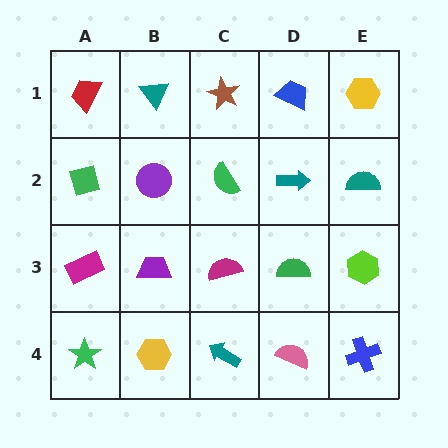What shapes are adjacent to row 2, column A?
A red trapezoid (row 1, column A), a magenta rectangle (row 3, column A), a purple circle (row 2, column B).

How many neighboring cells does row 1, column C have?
3.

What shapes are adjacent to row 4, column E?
A lime hexagon (row 3, column E), a pink semicircle (row 4, column D).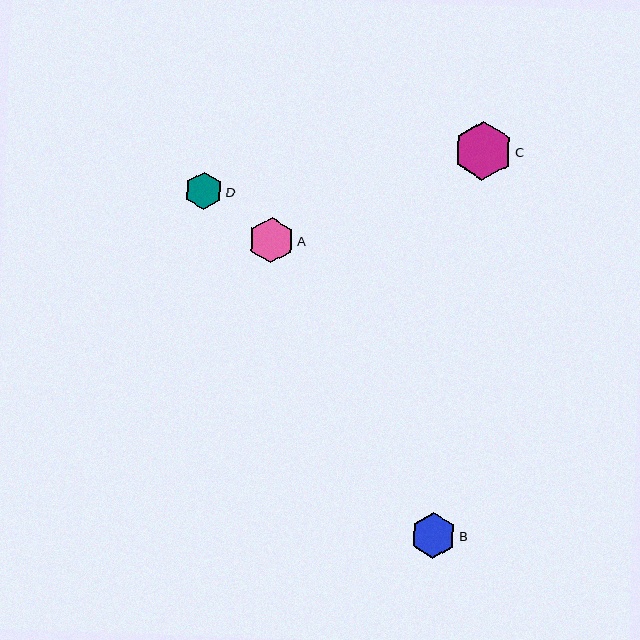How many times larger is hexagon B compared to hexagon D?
Hexagon B is approximately 1.2 times the size of hexagon D.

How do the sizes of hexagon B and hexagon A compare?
Hexagon B and hexagon A are approximately the same size.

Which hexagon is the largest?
Hexagon C is the largest with a size of approximately 59 pixels.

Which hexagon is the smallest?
Hexagon D is the smallest with a size of approximately 37 pixels.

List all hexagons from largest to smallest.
From largest to smallest: C, B, A, D.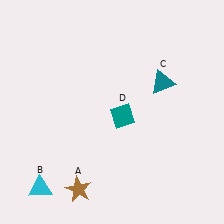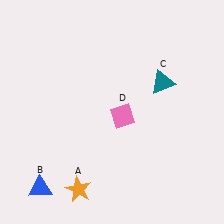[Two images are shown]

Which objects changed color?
A changed from brown to orange. B changed from cyan to blue. D changed from teal to pink.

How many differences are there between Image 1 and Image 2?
There are 3 differences between the two images.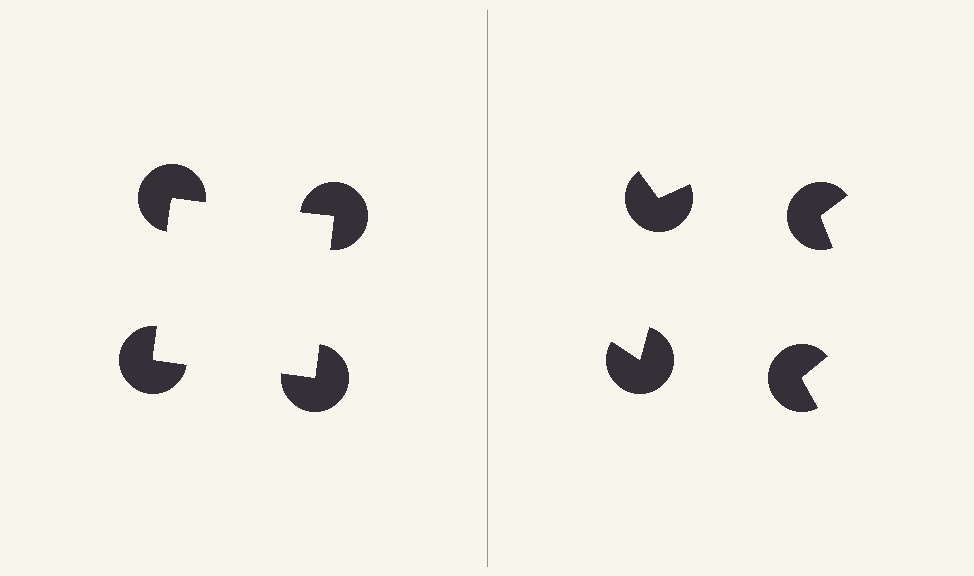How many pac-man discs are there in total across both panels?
8 — 4 on each side.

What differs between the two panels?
The pac-man discs are positioned identically on both sides; only the wedge orientations differ. On the left they align to a square; on the right they are misaligned.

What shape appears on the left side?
An illusory square.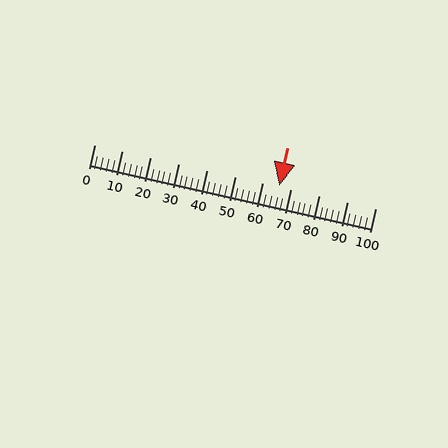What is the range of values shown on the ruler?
The ruler shows values from 0 to 100.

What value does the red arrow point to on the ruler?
The red arrow points to approximately 66.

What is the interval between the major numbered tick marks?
The major tick marks are spaced 10 units apart.